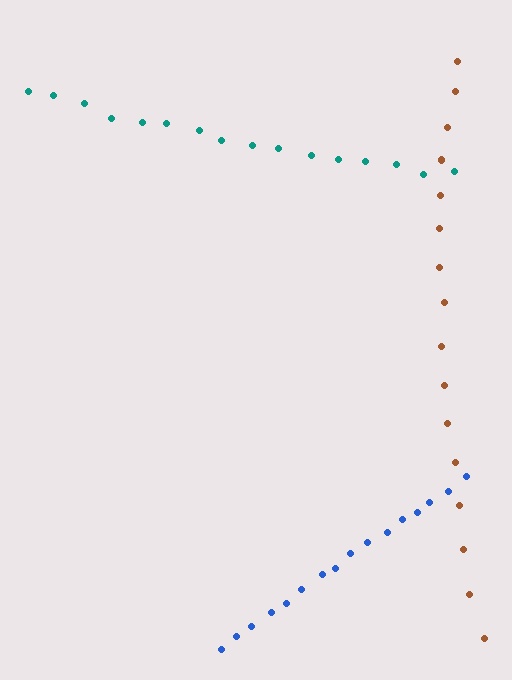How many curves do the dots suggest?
There are 3 distinct paths.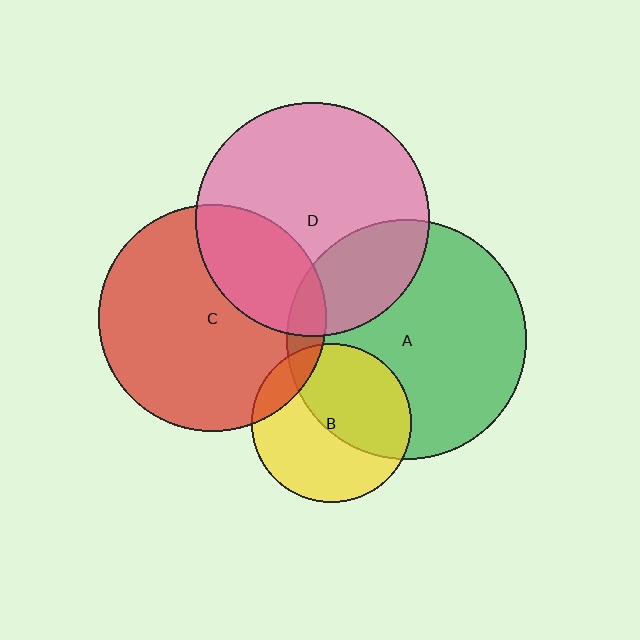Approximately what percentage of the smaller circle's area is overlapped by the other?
Approximately 25%.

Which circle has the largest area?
Circle A (green).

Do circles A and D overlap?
Yes.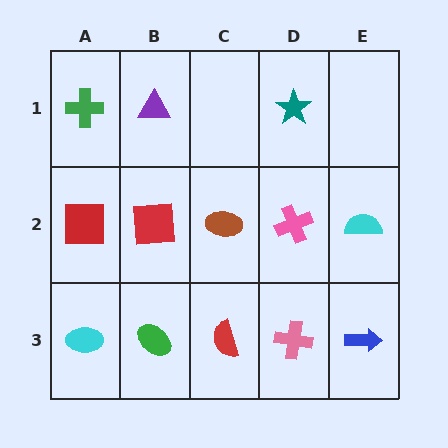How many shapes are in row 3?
5 shapes.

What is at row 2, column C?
A brown ellipse.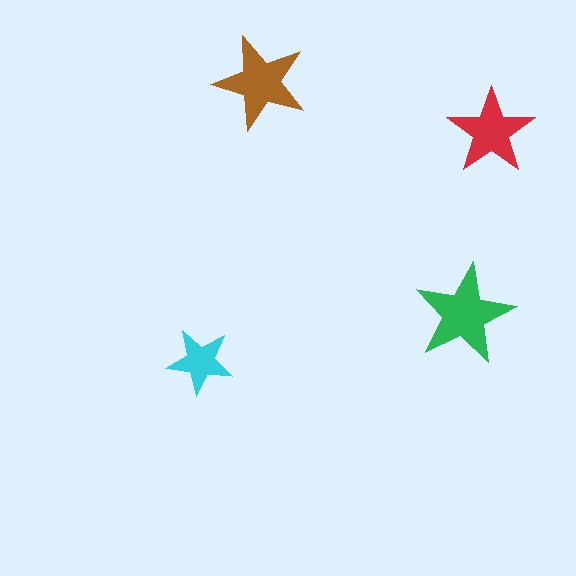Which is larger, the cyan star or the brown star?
The brown one.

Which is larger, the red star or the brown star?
The brown one.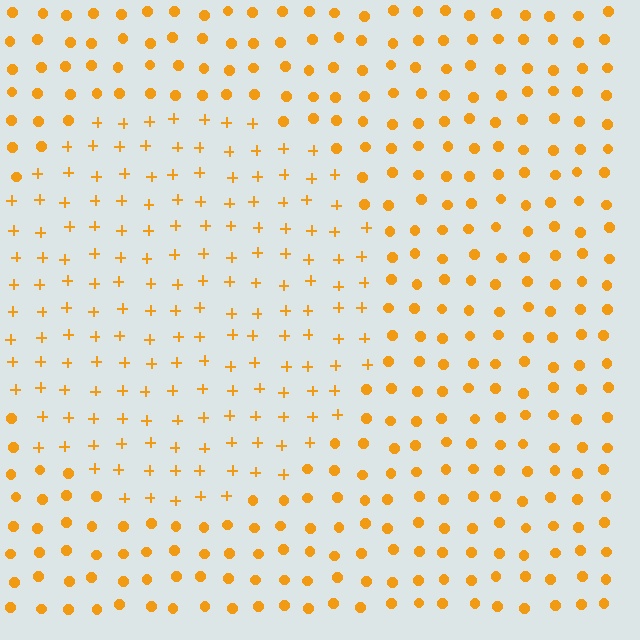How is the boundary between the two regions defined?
The boundary is defined by a change in element shape: plus signs inside vs. circles outside. All elements share the same color and spacing.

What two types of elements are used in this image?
The image uses plus signs inside the circle region and circles outside it.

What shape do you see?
I see a circle.